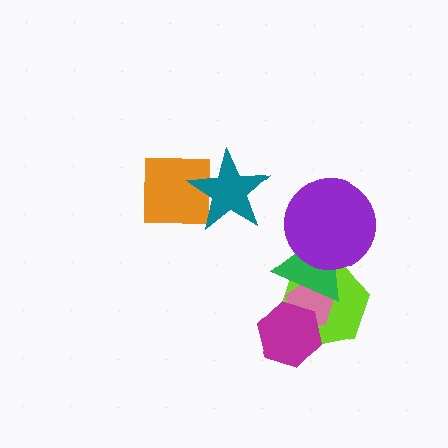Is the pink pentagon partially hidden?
Yes, it is partially covered by another shape.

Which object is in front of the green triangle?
The purple circle is in front of the green triangle.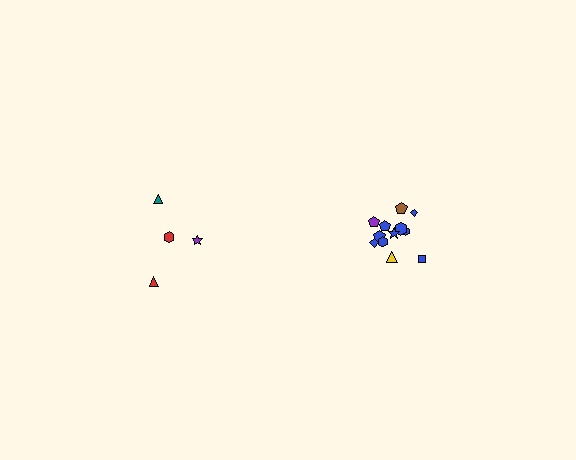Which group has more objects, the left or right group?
The right group.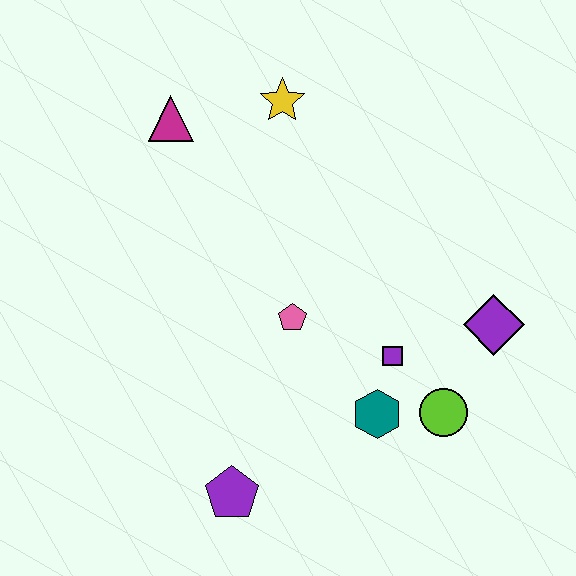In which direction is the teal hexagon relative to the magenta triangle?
The teal hexagon is below the magenta triangle.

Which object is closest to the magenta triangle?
The yellow star is closest to the magenta triangle.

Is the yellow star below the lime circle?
No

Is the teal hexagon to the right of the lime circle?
No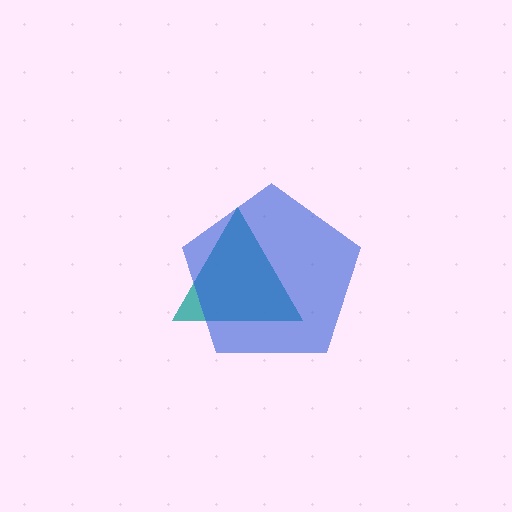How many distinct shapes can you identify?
There are 2 distinct shapes: a teal triangle, a blue pentagon.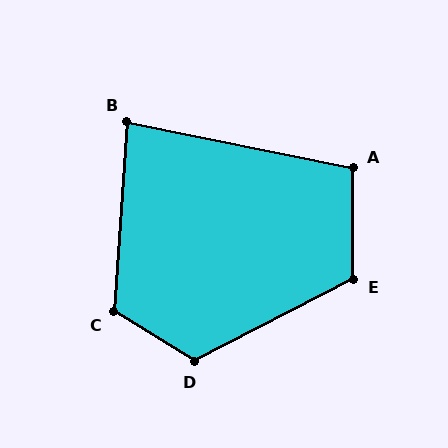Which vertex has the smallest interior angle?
B, at approximately 83 degrees.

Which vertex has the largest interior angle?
D, at approximately 121 degrees.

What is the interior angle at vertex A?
Approximately 102 degrees (obtuse).